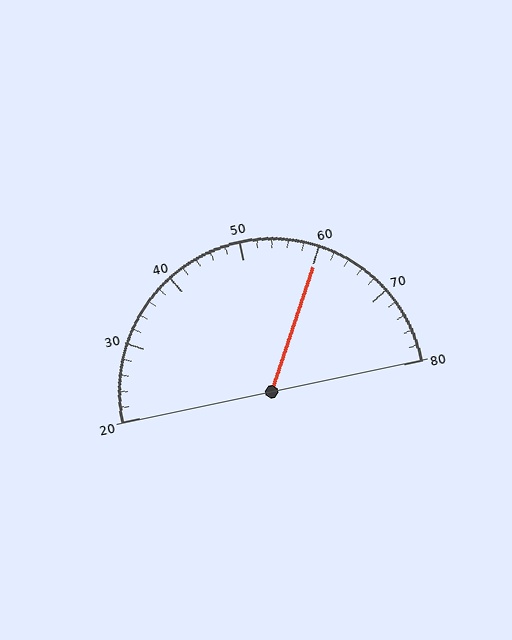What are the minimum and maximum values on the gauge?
The gauge ranges from 20 to 80.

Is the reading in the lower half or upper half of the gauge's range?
The reading is in the upper half of the range (20 to 80).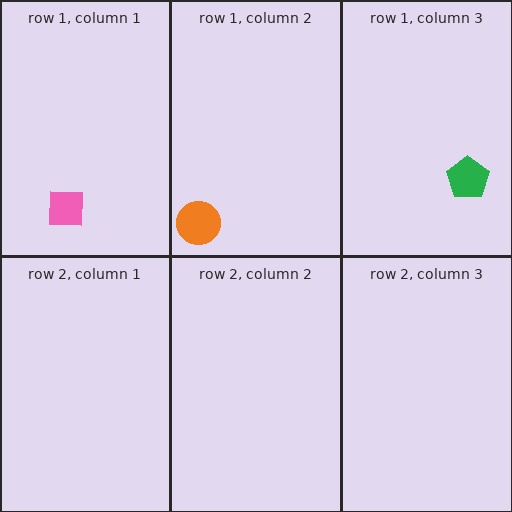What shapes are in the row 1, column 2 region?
The orange circle.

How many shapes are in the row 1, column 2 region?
1.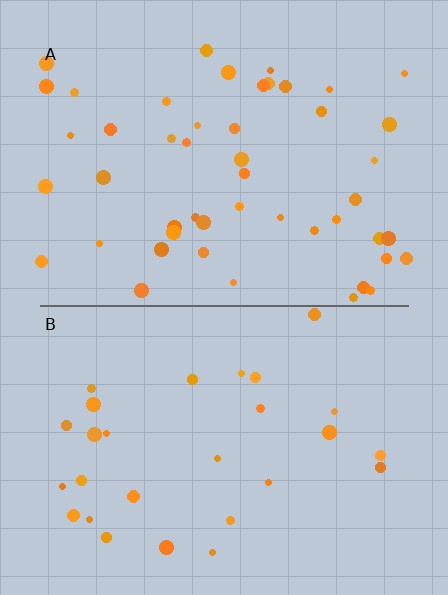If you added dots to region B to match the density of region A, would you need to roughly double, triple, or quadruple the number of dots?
Approximately double.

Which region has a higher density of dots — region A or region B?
A (the top).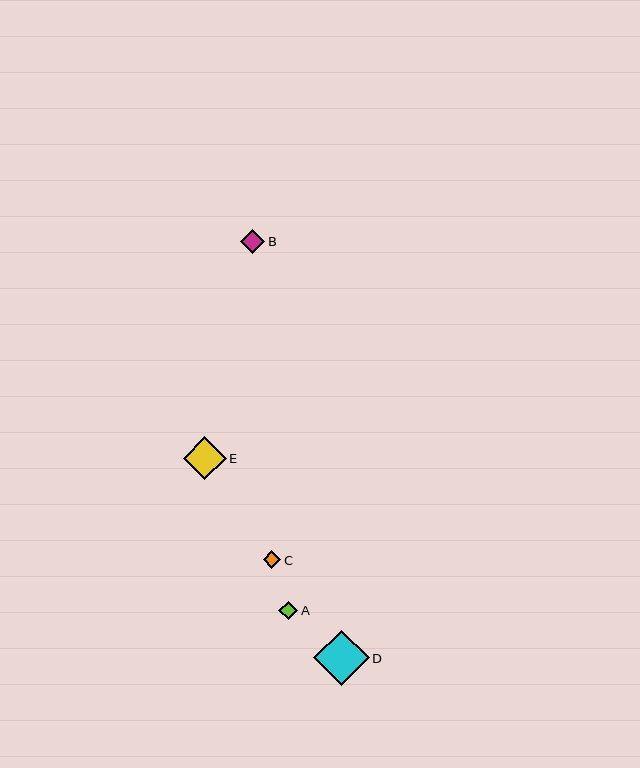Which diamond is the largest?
Diamond D is the largest with a size of approximately 55 pixels.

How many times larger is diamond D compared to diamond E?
Diamond D is approximately 1.3 times the size of diamond E.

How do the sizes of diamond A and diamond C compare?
Diamond A and diamond C are approximately the same size.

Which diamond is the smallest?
Diamond C is the smallest with a size of approximately 18 pixels.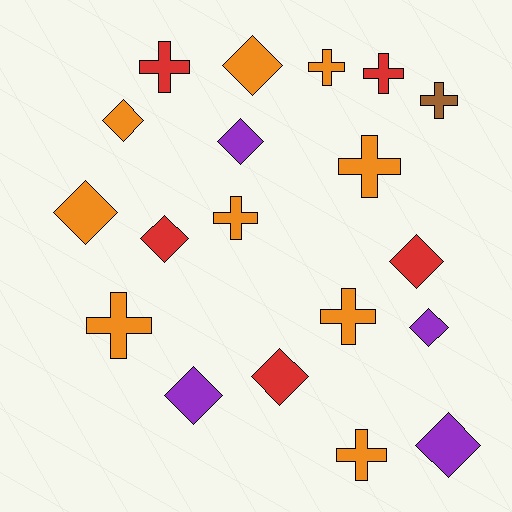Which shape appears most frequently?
Diamond, with 10 objects.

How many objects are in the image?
There are 19 objects.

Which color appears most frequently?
Orange, with 9 objects.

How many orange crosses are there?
There are 6 orange crosses.